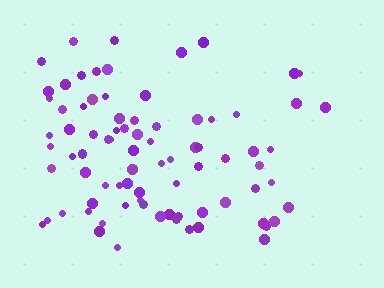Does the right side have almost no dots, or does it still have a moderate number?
Still a moderate number, just noticeably fewer than the left.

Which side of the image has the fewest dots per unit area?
The right.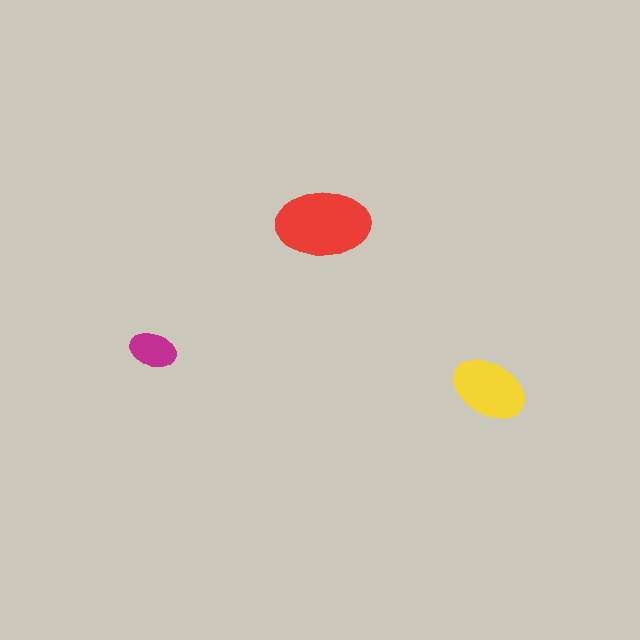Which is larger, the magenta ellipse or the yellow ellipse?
The yellow one.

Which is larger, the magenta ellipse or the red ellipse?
The red one.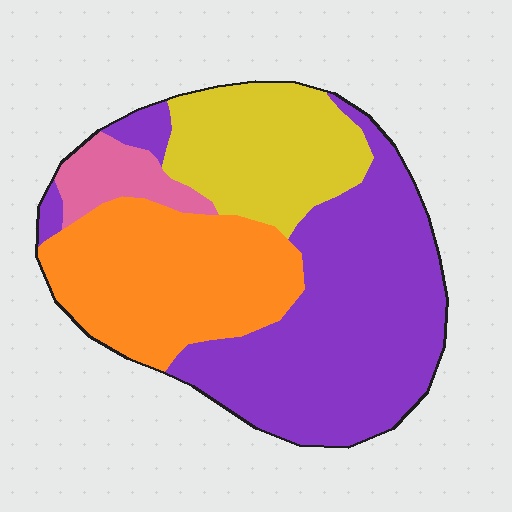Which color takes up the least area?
Pink, at roughly 5%.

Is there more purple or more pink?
Purple.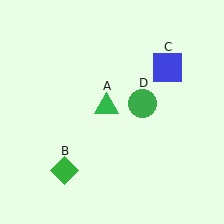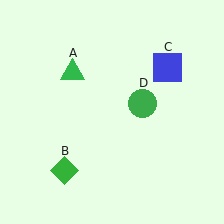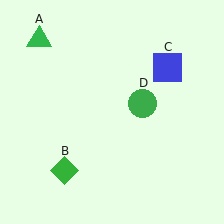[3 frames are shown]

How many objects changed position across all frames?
1 object changed position: green triangle (object A).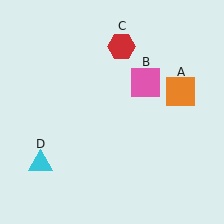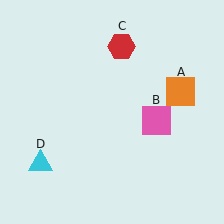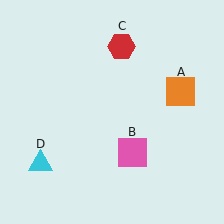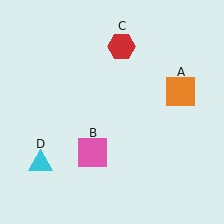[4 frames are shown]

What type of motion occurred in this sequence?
The pink square (object B) rotated clockwise around the center of the scene.